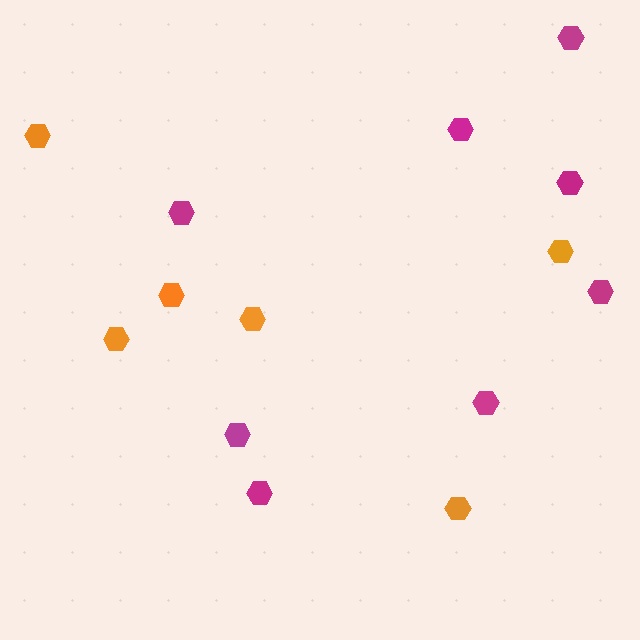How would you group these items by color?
There are 2 groups: one group of magenta hexagons (8) and one group of orange hexagons (6).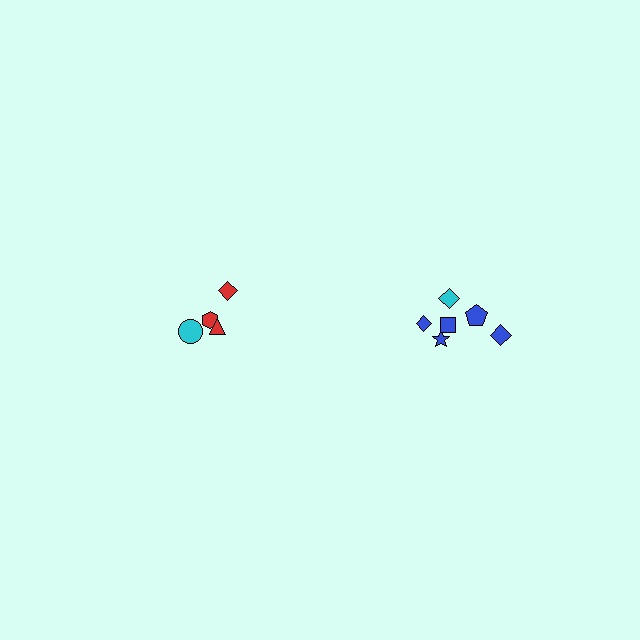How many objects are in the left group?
There are 4 objects.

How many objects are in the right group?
There are 6 objects.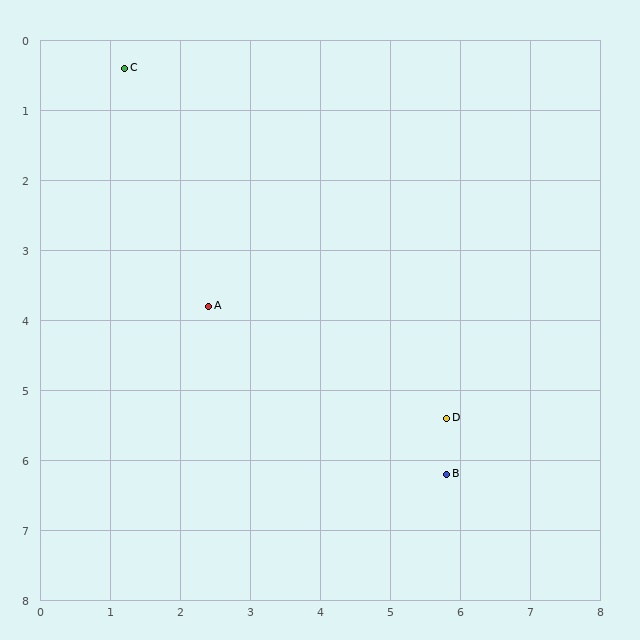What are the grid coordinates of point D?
Point D is at approximately (5.8, 5.4).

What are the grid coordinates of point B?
Point B is at approximately (5.8, 6.2).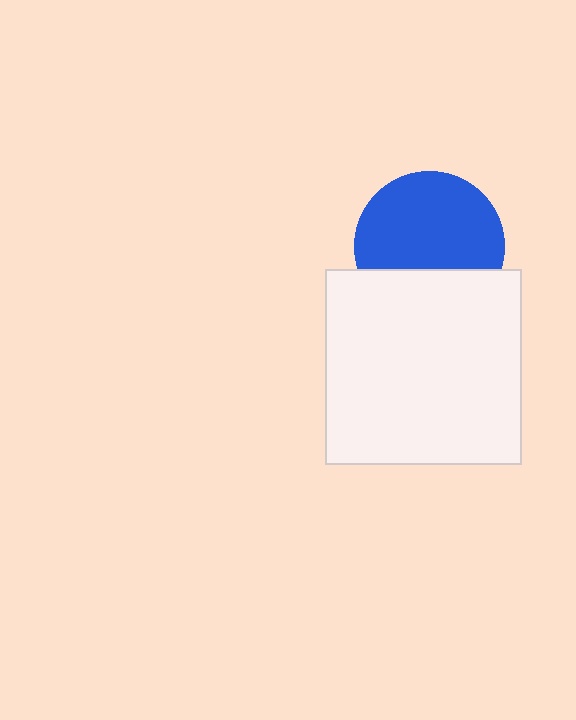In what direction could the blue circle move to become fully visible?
The blue circle could move up. That would shift it out from behind the white rectangle entirely.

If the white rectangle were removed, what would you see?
You would see the complete blue circle.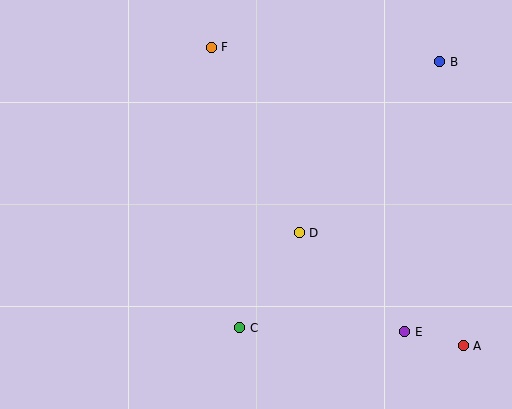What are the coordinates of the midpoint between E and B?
The midpoint between E and B is at (422, 197).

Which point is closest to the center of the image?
Point D at (299, 233) is closest to the center.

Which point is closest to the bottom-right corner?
Point A is closest to the bottom-right corner.